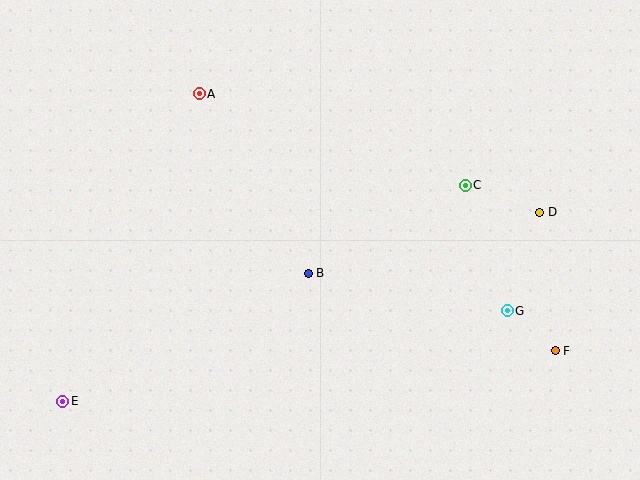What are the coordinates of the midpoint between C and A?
The midpoint between C and A is at (332, 140).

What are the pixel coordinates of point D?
Point D is at (540, 212).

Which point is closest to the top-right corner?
Point D is closest to the top-right corner.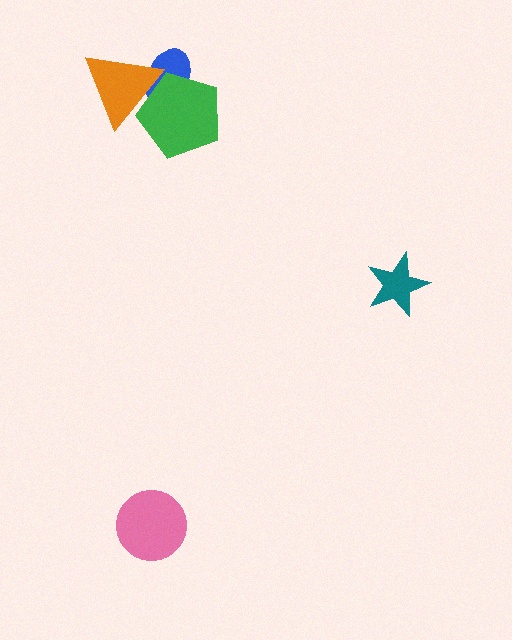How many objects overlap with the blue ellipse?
2 objects overlap with the blue ellipse.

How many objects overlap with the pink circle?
0 objects overlap with the pink circle.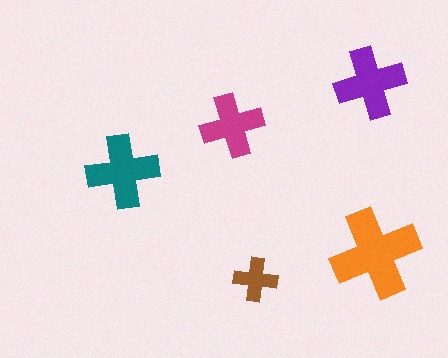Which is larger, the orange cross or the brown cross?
The orange one.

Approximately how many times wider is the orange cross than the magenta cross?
About 1.5 times wider.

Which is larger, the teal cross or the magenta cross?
The teal one.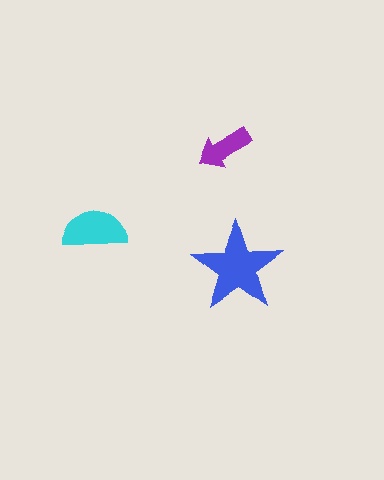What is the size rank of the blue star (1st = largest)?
1st.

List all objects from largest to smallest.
The blue star, the cyan semicircle, the purple arrow.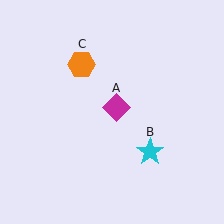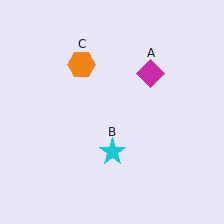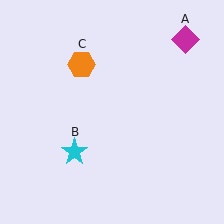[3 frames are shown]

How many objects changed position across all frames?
2 objects changed position: magenta diamond (object A), cyan star (object B).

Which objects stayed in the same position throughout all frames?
Orange hexagon (object C) remained stationary.